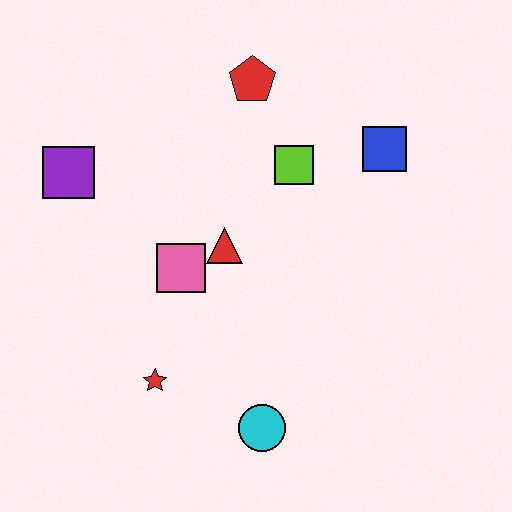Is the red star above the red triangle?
No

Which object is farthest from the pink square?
The blue square is farthest from the pink square.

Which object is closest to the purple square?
The pink square is closest to the purple square.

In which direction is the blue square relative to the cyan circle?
The blue square is above the cyan circle.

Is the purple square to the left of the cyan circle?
Yes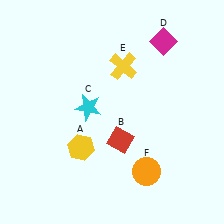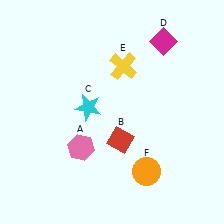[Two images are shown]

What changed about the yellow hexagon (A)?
In Image 1, A is yellow. In Image 2, it changed to pink.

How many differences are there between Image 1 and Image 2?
There is 1 difference between the two images.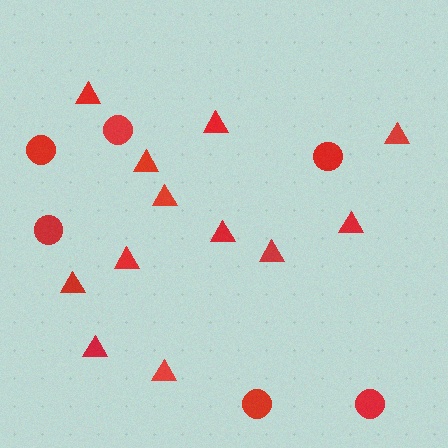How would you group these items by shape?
There are 2 groups: one group of circles (6) and one group of triangles (12).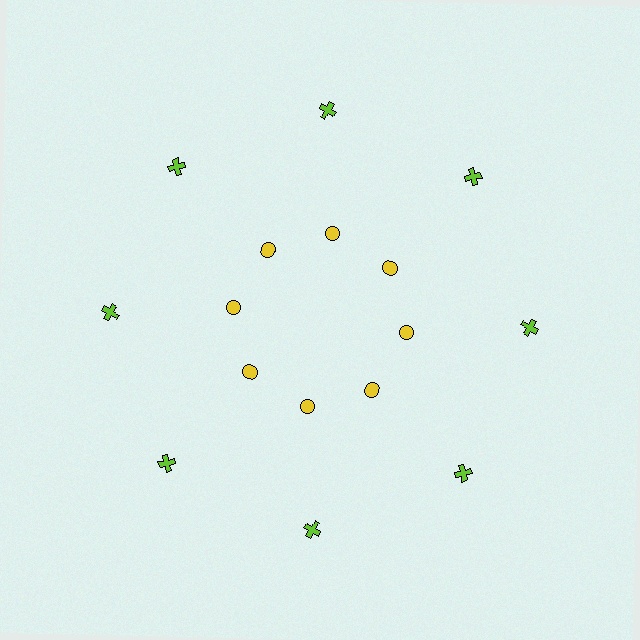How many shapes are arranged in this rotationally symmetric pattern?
There are 16 shapes, arranged in 8 groups of 2.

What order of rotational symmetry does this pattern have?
This pattern has 8-fold rotational symmetry.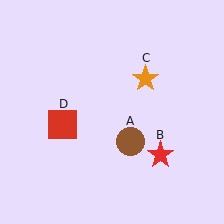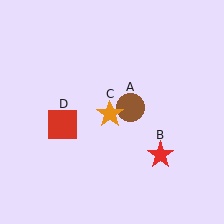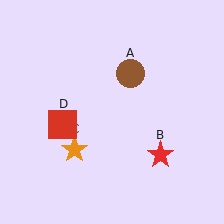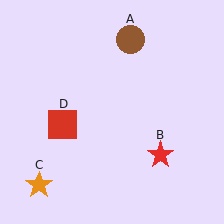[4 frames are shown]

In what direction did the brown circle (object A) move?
The brown circle (object A) moved up.